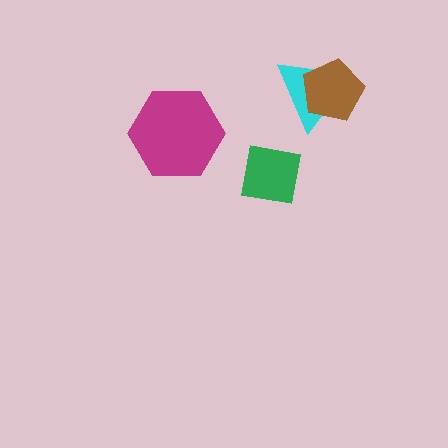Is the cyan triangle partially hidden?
Yes, it is partially covered by another shape.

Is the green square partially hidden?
No, no other shape covers it.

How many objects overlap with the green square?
0 objects overlap with the green square.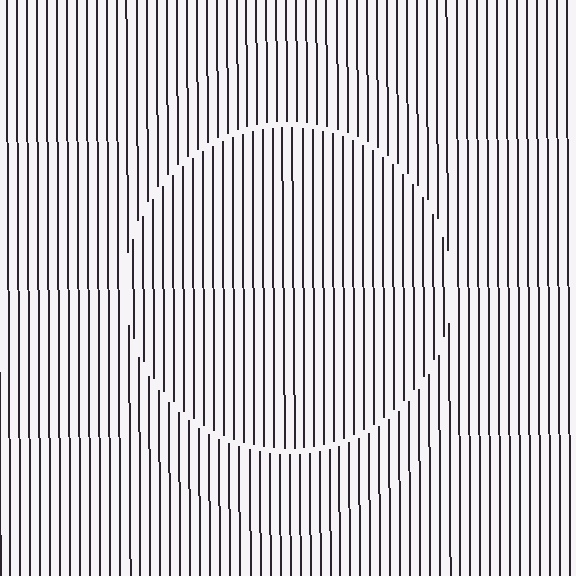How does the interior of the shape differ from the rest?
The interior of the shape contains the same grating, shifted by half a period — the contour is defined by the phase discontinuity where line-ends from the inner and outer gratings abut.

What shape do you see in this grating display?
An illusory circle. The interior of the shape contains the same grating, shifted by half a period — the contour is defined by the phase discontinuity where line-ends from the inner and outer gratings abut.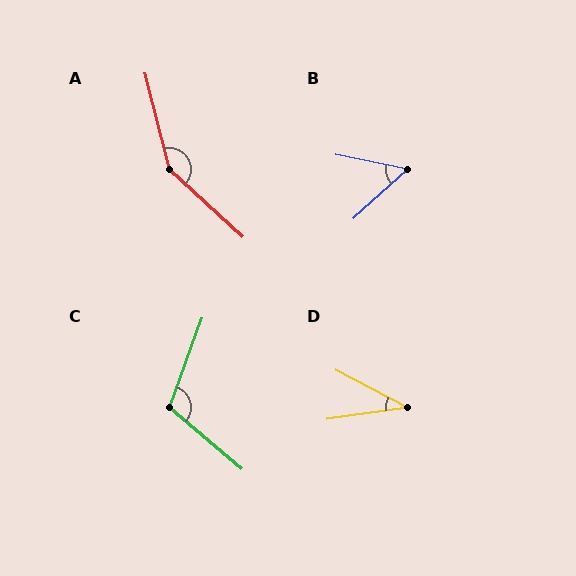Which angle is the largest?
A, at approximately 147 degrees.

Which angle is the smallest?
D, at approximately 36 degrees.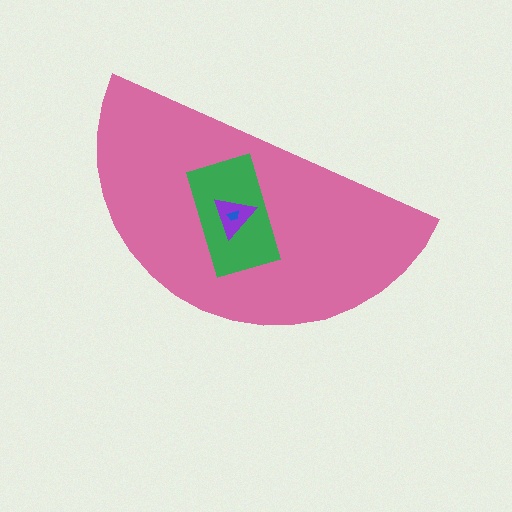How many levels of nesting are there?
4.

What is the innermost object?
The blue trapezoid.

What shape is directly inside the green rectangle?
The purple triangle.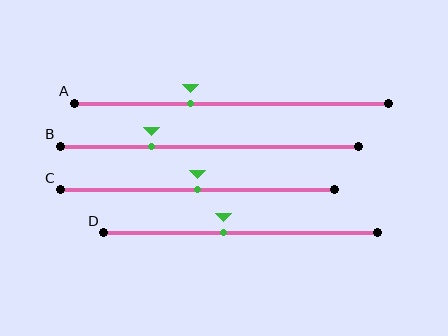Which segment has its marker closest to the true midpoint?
Segment C has its marker closest to the true midpoint.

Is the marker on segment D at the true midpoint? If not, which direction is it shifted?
No, the marker on segment D is shifted to the left by about 6% of the segment length.